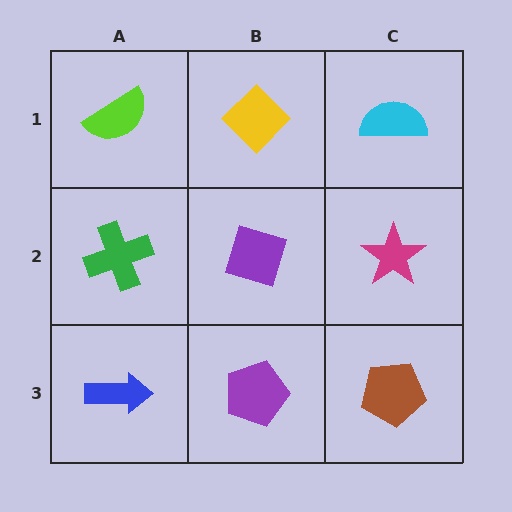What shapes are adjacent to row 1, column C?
A magenta star (row 2, column C), a yellow diamond (row 1, column B).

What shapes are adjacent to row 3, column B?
A purple diamond (row 2, column B), a blue arrow (row 3, column A), a brown pentagon (row 3, column C).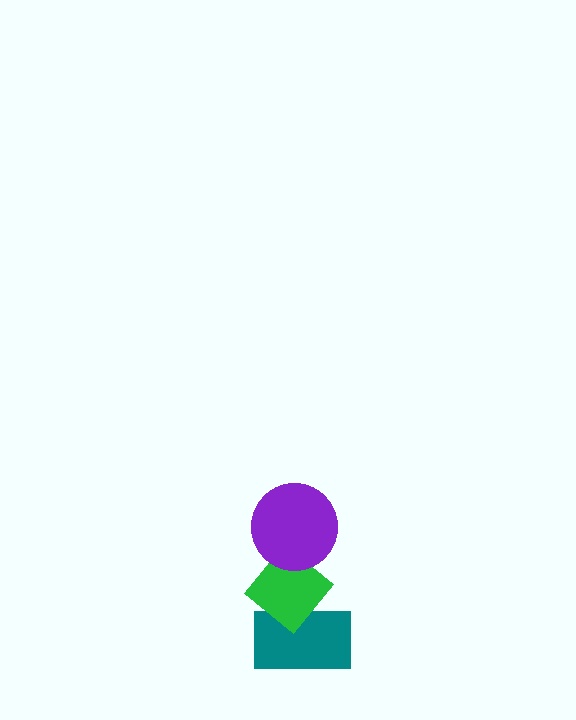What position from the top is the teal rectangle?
The teal rectangle is 3rd from the top.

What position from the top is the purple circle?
The purple circle is 1st from the top.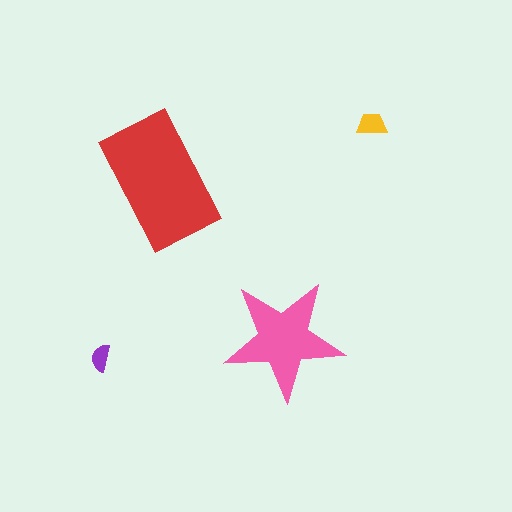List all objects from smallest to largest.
The purple semicircle, the yellow trapezoid, the pink star, the red rectangle.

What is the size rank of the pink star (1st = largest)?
2nd.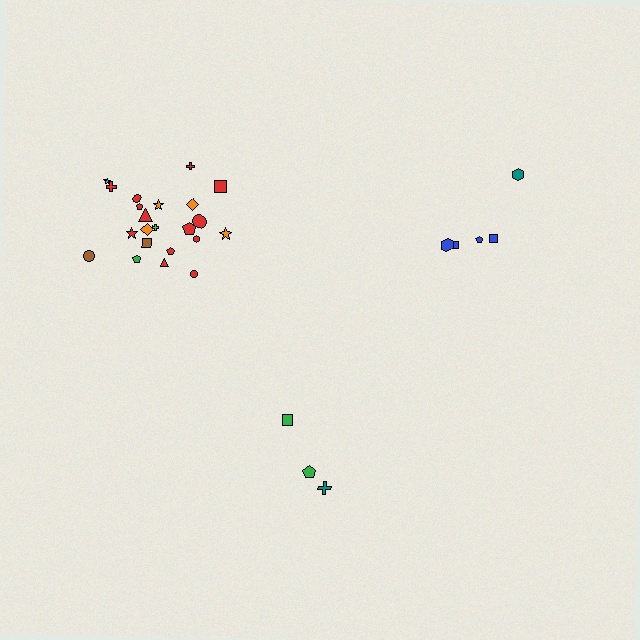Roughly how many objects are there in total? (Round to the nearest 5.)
Roughly 30 objects in total.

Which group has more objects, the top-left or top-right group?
The top-left group.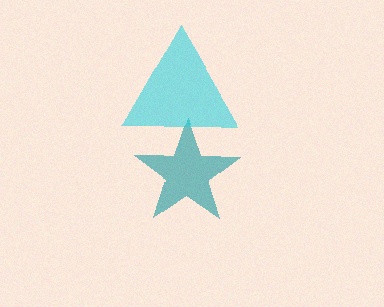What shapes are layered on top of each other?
The layered shapes are: a teal star, a cyan triangle.